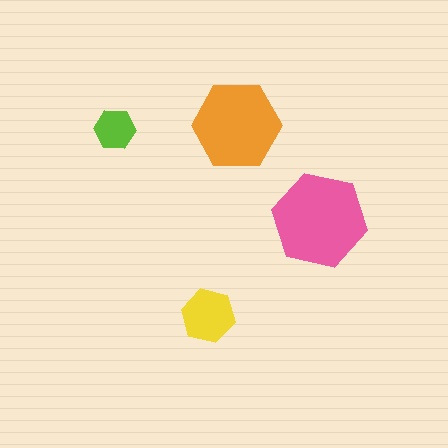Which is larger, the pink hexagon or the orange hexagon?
The pink one.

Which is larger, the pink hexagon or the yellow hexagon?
The pink one.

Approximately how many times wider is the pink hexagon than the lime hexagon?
About 2.5 times wider.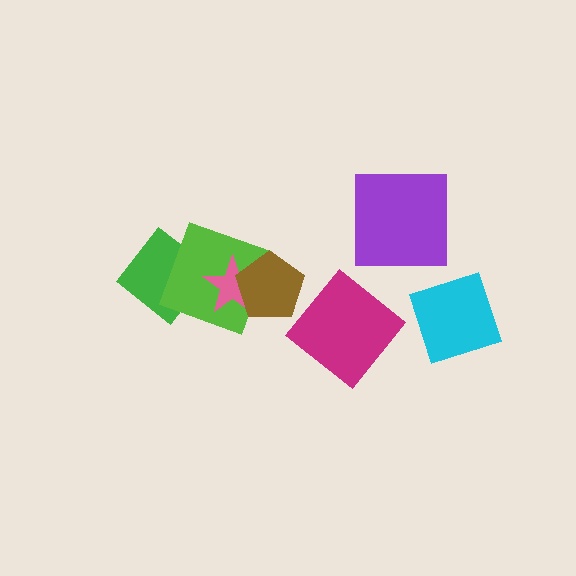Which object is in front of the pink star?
The brown pentagon is in front of the pink star.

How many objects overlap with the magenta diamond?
0 objects overlap with the magenta diamond.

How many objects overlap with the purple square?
0 objects overlap with the purple square.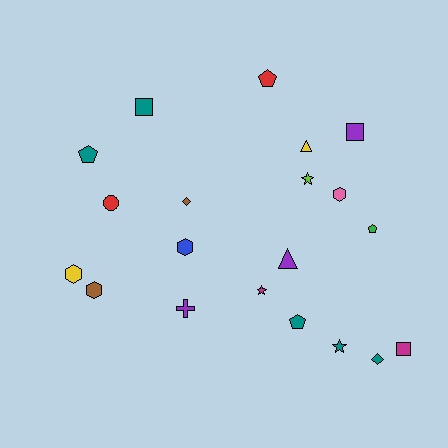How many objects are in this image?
There are 20 objects.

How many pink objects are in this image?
There is 1 pink object.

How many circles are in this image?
There is 1 circle.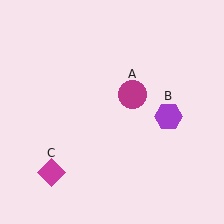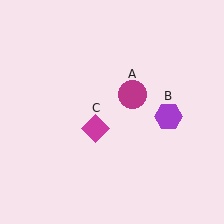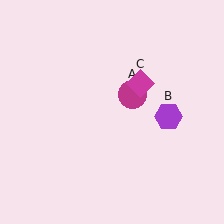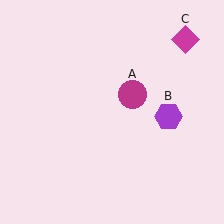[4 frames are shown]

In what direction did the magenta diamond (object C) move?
The magenta diamond (object C) moved up and to the right.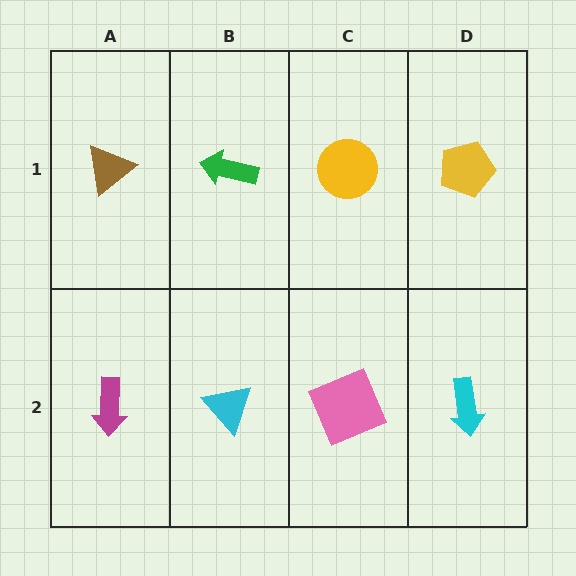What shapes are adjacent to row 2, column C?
A yellow circle (row 1, column C), a cyan triangle (row 2, column B), a cyan arrow (row 2, column D).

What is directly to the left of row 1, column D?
A yellow circle.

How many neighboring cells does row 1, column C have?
3.